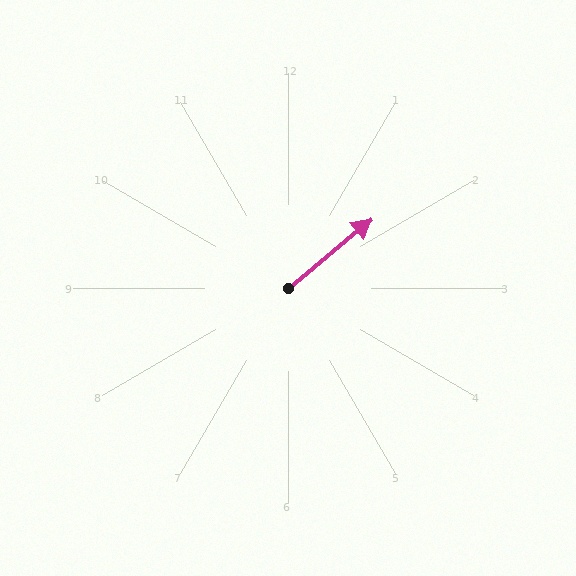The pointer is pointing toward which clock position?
Roughly 2 o'clock.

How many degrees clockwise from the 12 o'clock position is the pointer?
Approximately 50 degrees.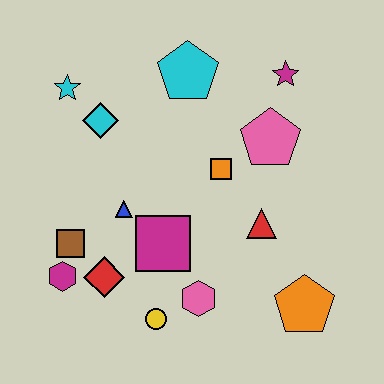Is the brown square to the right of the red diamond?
No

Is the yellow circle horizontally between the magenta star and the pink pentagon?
No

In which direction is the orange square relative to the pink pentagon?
The orange square is to the left of the pink pentagon.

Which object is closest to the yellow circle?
The pink hexagon is closest to the yellow circle.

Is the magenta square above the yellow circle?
Yes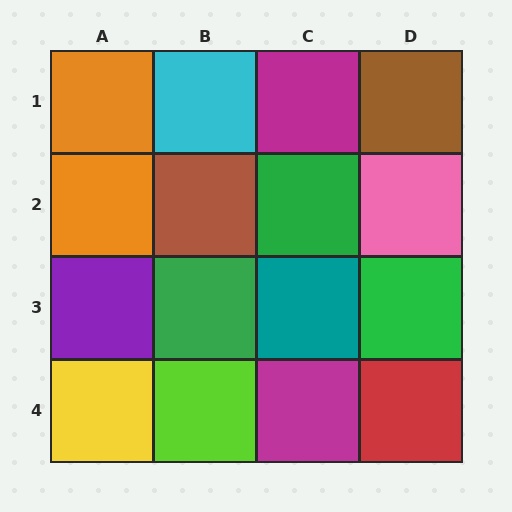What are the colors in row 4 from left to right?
Yellow, lime, magenta, red.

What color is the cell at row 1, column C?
Magenta.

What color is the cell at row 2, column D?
Pink.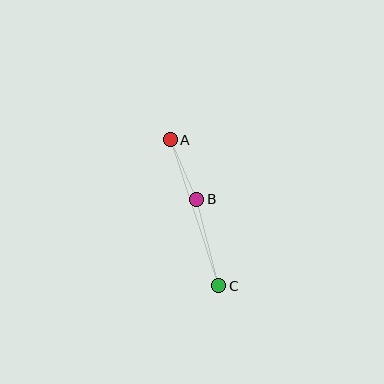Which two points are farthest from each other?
Points A and C are farthest from each other.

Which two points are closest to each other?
Points A and B are closest to each other.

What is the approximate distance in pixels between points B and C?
The distance between B and C is approximately 89 pixels.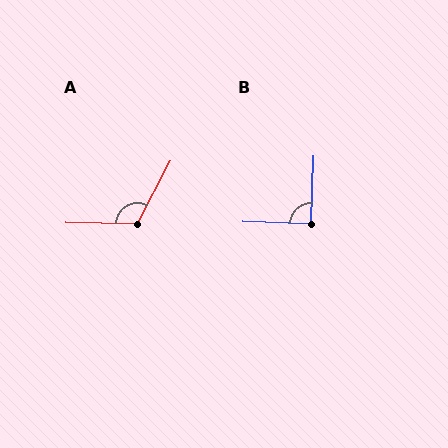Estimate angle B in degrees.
Approximately 90 degrees.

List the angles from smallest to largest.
B (90°), A (117°).